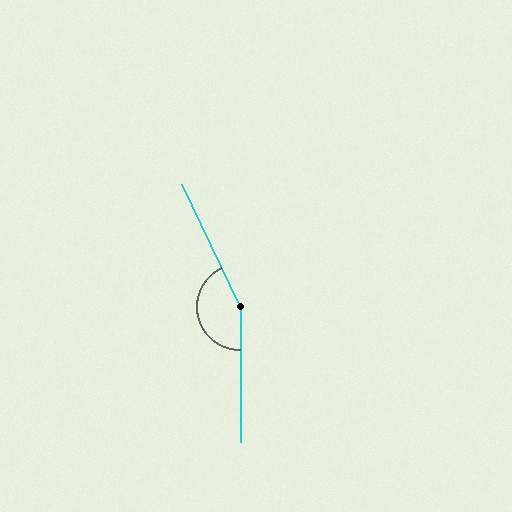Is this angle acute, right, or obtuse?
It is obtuse.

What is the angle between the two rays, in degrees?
Approximately 154 degrees.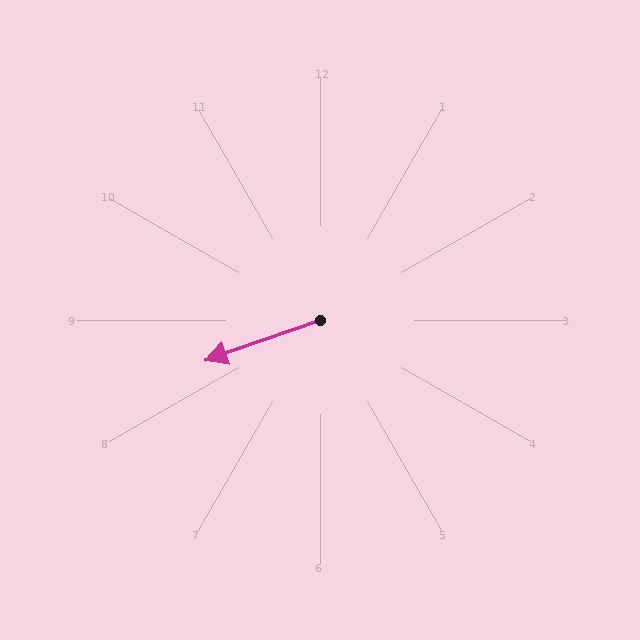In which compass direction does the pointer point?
West.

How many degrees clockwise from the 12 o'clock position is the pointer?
Approximately 251 degrees.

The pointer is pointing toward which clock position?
Roughly 8 o'clock.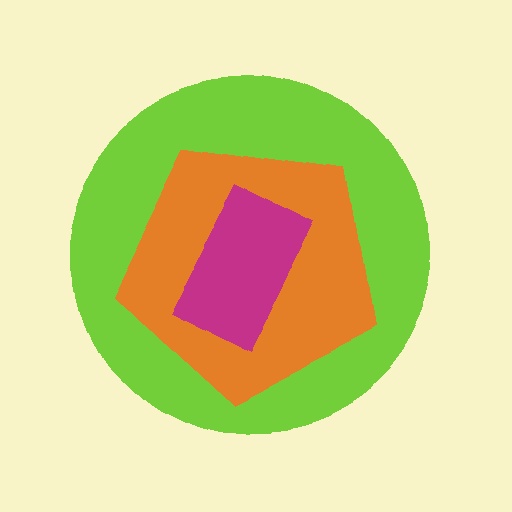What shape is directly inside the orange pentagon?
The magenta rectangle.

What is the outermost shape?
The lime circle.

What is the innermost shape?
The magenta rectangle.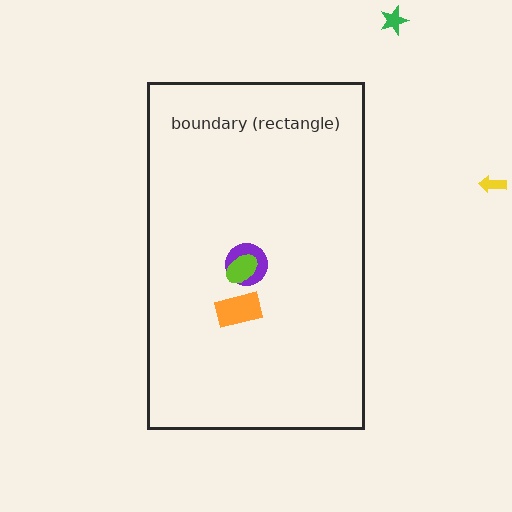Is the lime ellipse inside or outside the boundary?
Inside.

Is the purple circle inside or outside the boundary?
Inside.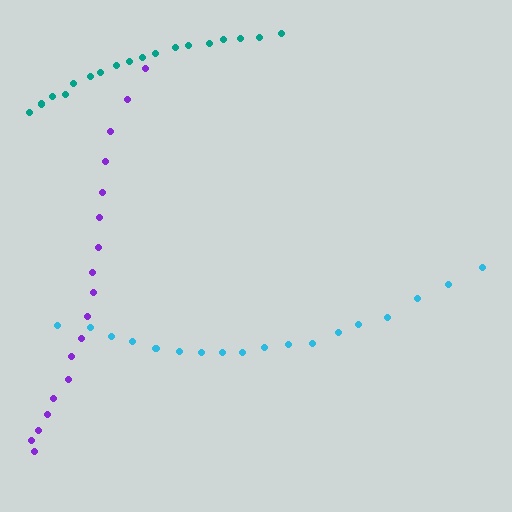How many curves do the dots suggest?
There are 3 distinct paths.